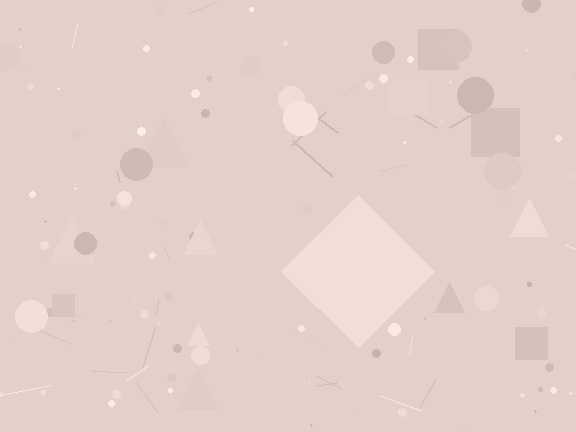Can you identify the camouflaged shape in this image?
The camouflaged shape is a diamond.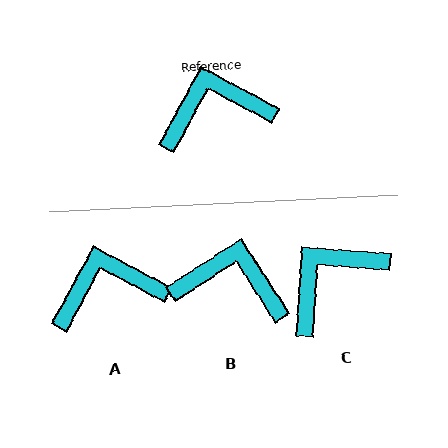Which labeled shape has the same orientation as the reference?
A.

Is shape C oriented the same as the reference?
No, it is off by about 24 degrees.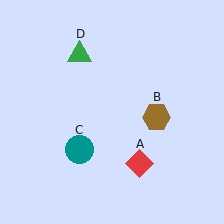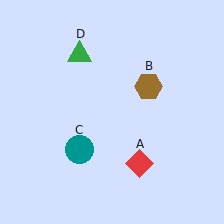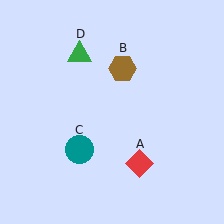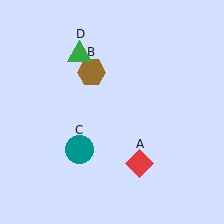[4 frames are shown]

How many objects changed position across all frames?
1 object changed position: brown hexagon (object B).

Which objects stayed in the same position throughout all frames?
Red diamond (object A) and teal circle (object C) and green triangle (object D) remained stationary.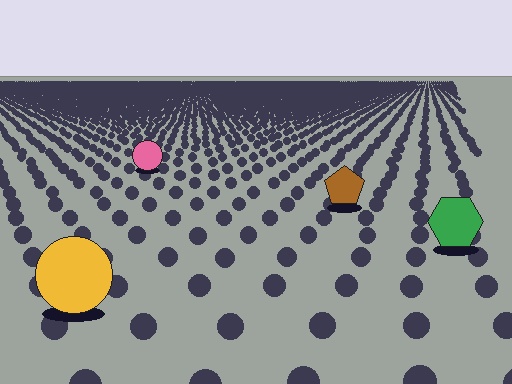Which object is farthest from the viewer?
The pink circle is farthest from the viewer. It appears smaller and the ground texture around it is denser.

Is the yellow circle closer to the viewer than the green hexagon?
Yes. The yellow circle is closer — you can tell from the texture gradient: the ground texture is coarser near it.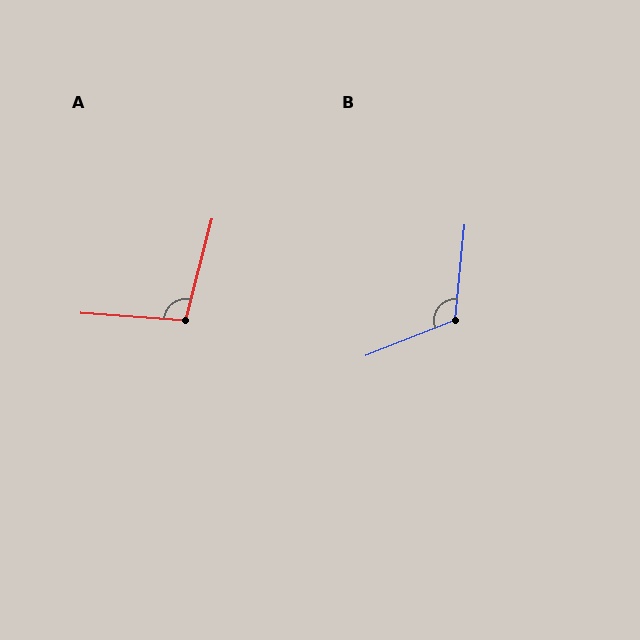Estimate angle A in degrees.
Approximately 100 degrees.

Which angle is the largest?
B, at approximately 117 degrees.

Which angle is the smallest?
A, at approximately 100 degrees.